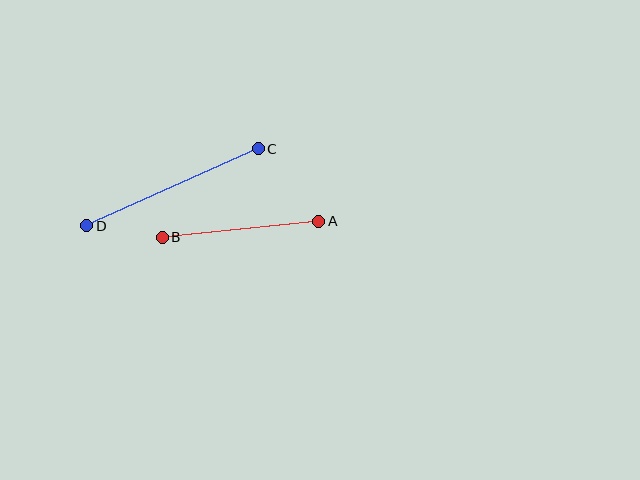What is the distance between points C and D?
The distance is approximately 188 pixels.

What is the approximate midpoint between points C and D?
The midpoint is at approximately (173, 187) pixels.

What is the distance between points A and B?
The distance is approximately 157 pixels.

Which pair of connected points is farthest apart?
Points C and D are farthest apart.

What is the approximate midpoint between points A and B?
The midpoint is at approximately (241, 229) pixels.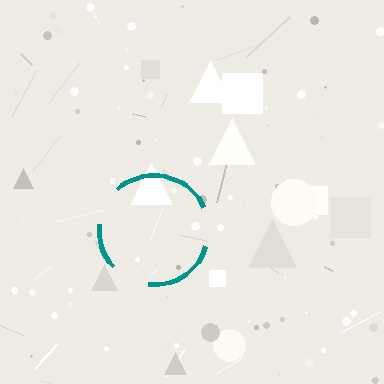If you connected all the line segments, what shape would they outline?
They would outline a circle.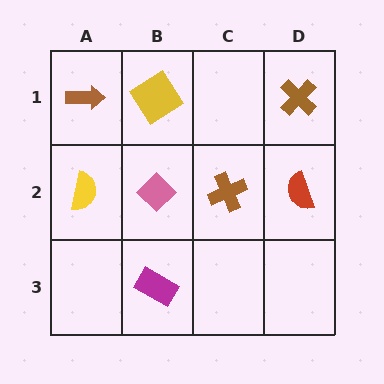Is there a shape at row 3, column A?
No, that cell is empty.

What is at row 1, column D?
A brown cross.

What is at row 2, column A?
A yellow semicircle.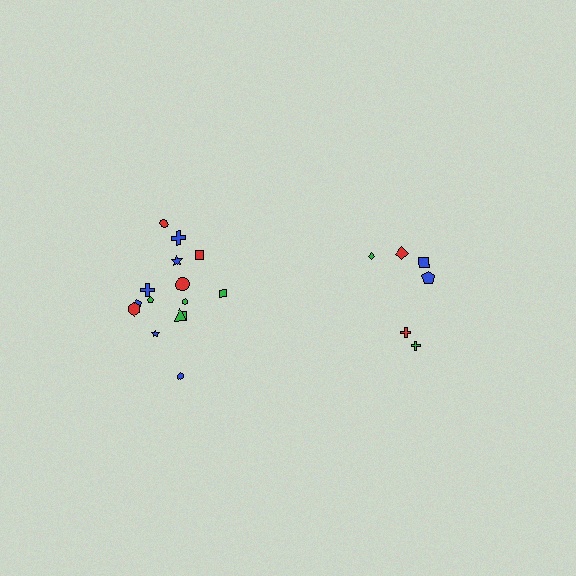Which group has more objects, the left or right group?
The left group.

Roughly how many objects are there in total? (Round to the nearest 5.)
Roughly 20 objects in total.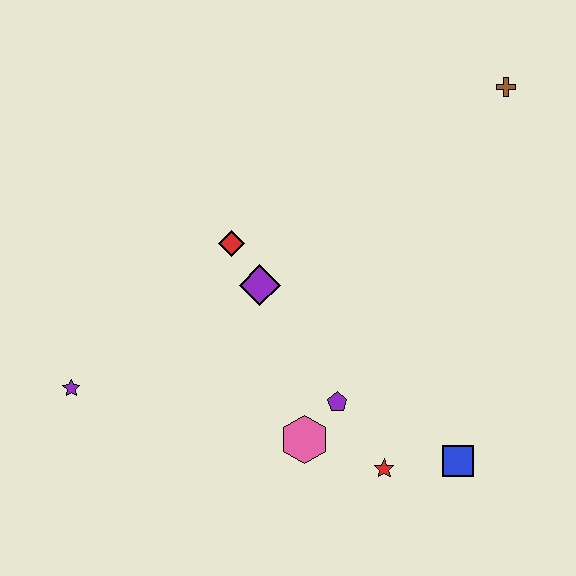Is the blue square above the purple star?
No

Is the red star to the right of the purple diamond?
Yes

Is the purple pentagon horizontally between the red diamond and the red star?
Yes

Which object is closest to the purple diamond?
The red diamond is closest to the purple diamond.